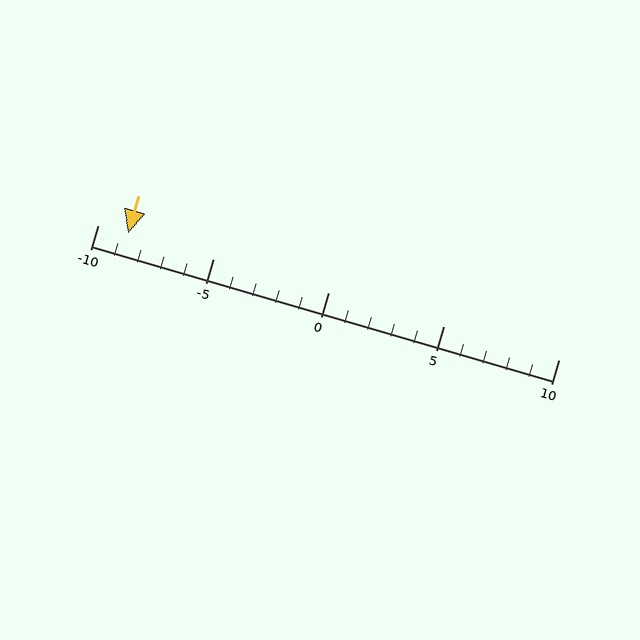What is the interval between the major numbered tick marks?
The major tick marks are spaced 5 units apart.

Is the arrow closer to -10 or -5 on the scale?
The arrow is closer to -10.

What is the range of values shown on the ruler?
The ruler shows values from -10 to 10.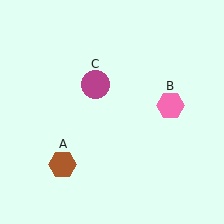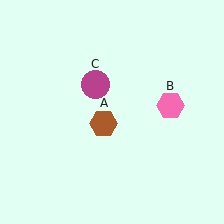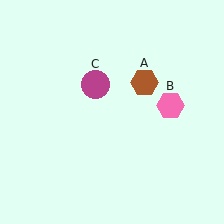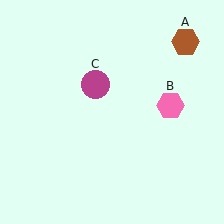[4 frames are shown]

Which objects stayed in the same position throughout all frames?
Pink hexagon (object B) and magenta circle (object C) remained stationary.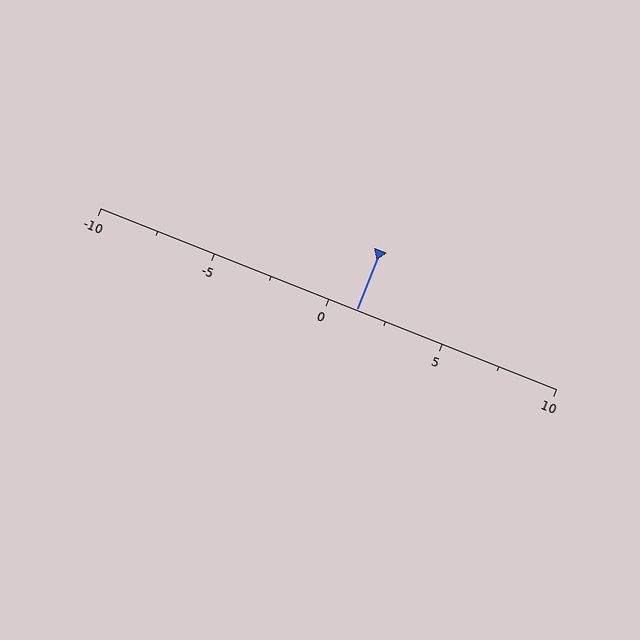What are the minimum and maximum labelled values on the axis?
The axis runs from -10 to 10.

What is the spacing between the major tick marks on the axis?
The major ticks are spaced 5 apart.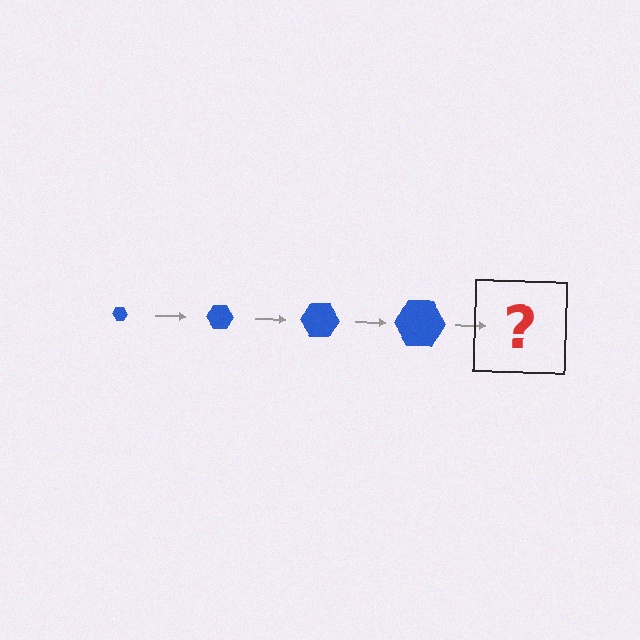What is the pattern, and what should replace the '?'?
The pattern is that the hexagon gets progressively larger each step. The '?' should be a blue hexagon, larger than the previous one.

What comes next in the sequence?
The next element should be a blue hexagon, larger than the previous one.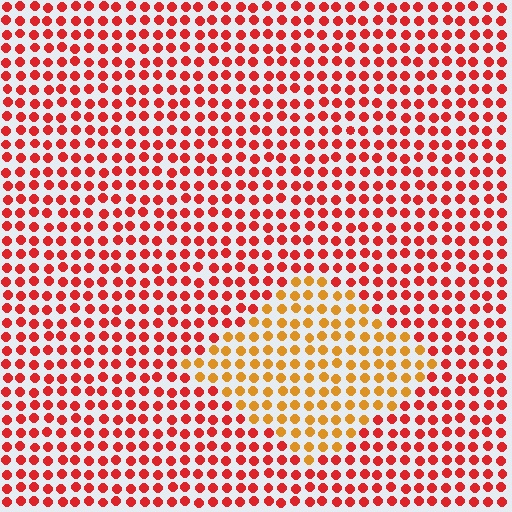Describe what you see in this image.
The image is filled with small red elements in a uniform arrangement. A diamond-shaped region is visible where the elements are tinted to a slightly different hue, forming a subtle color boundary.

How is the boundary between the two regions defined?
The boundary is defined purely by a slight shift in hue (about 38 degrees). Spacing, size, and orientation are identical on both sides.